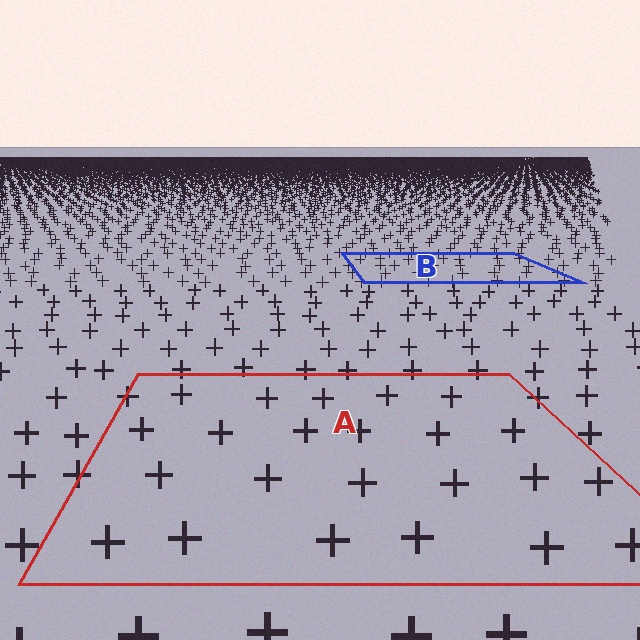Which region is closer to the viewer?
Region A is closer. The texture elements there are larger and more spread out.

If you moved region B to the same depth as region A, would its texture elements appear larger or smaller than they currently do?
They would appear larger. At a closer depth, the same texture elements are projected at a bigger on-screen size.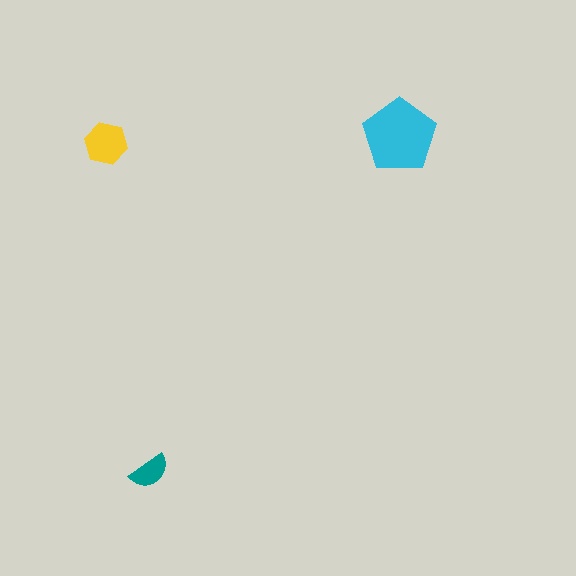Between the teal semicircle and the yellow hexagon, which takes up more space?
The yellow hexagon.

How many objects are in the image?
There are 3 objects in the image.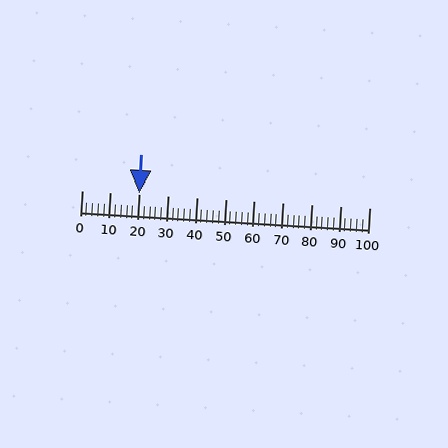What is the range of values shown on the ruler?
The ruler shows values from 0 to 100.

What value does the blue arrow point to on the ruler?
The blue arrow points to approximately 20.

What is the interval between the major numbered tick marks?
The major tick marks are spaced 10 units apart.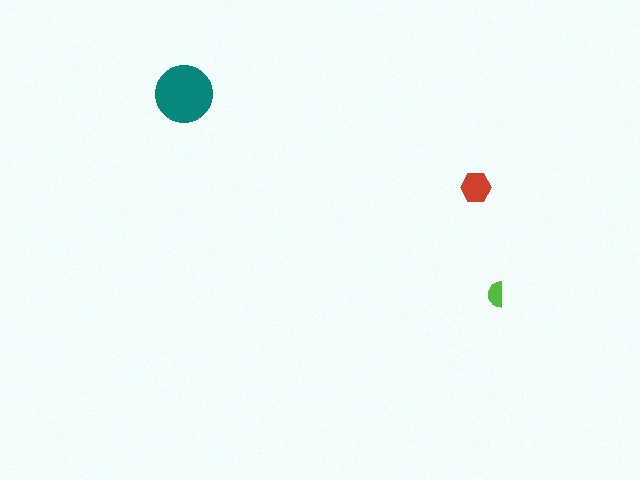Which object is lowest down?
The lime semicircle is bottommost.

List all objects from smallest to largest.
The lime semicircle, the red hexagon, the teal circle.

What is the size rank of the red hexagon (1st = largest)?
2nd.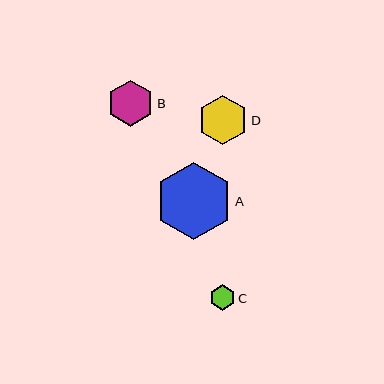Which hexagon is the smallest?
Hexagon C is the smallest with a size of approximately 25 pixels.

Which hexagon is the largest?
Hexagon A is the largest with a size of approximately 77 pixels.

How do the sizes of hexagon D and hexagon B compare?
Hexagon D and hexagon B are approximately the same size.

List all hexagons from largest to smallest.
From largest to smallest: A, D, B, C.